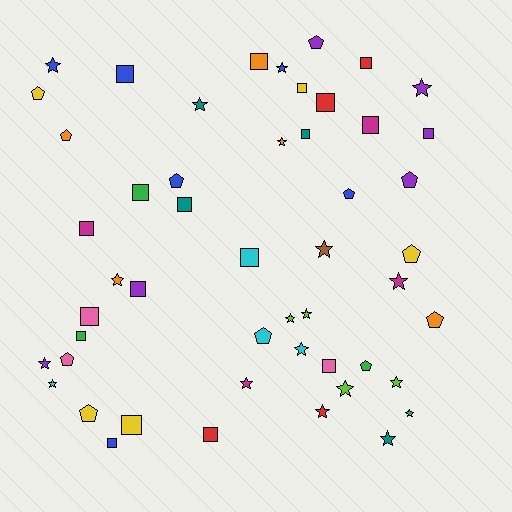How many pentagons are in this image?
There are 12 pentagons.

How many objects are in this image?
There are 50 objects.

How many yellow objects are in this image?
There are 5 yellow objects.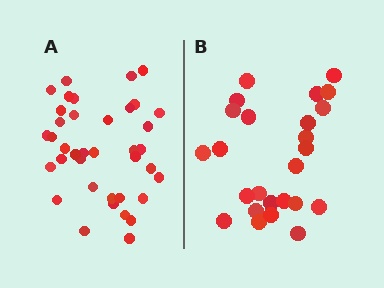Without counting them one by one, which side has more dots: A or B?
Region A (the left region) has more dots.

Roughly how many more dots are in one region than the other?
Region A has approximately 15 more dots than region B.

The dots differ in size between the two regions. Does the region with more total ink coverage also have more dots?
No. Region B has more total ink coverage because its dots are larger, but region A actually contains more individual dots. Total area can be misleading — the number of items is what matters here.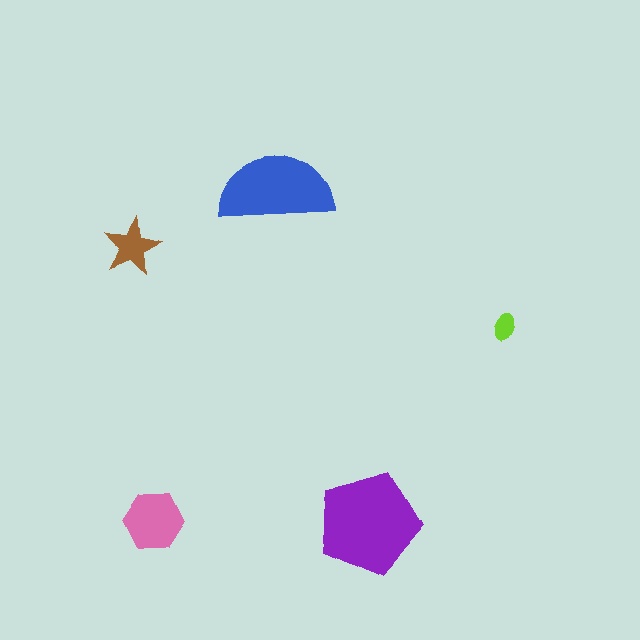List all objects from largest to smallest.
The purple pentagon, the blue semicircle, the pink hexagon, the brown star, the lime ellipse.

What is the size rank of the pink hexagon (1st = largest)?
3rd.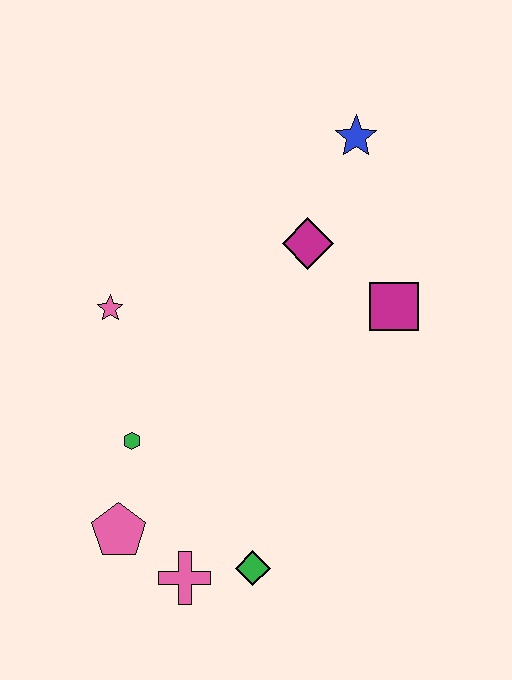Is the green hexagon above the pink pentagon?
Yes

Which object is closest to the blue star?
The magenta diamond is closest to the blue star.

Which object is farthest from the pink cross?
The blue star is farthest from the pink cross.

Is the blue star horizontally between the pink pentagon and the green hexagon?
No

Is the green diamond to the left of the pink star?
No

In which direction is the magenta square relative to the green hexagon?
The magenta square is to the right of the green hexagon.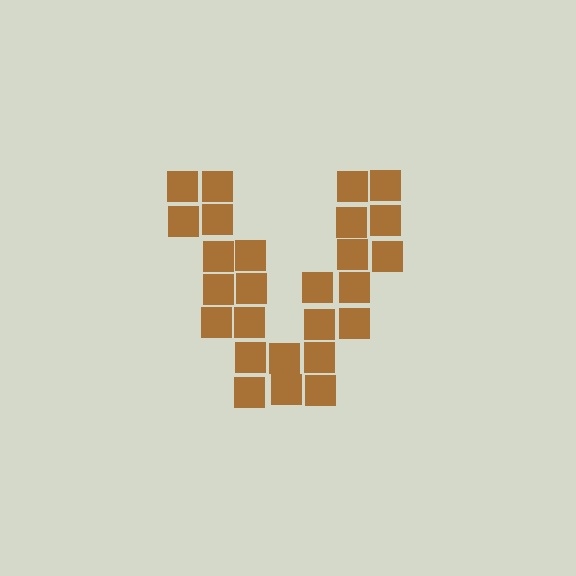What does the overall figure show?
The overall figure shows the letter V.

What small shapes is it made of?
It is made of small squares.